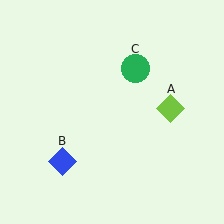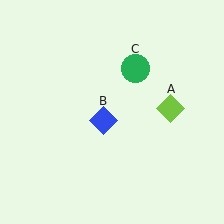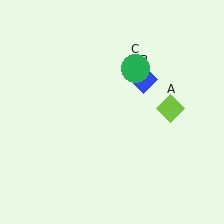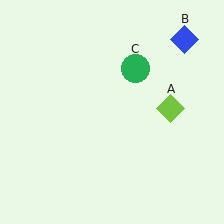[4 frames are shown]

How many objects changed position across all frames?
1 object changed position: blue diamond (object B).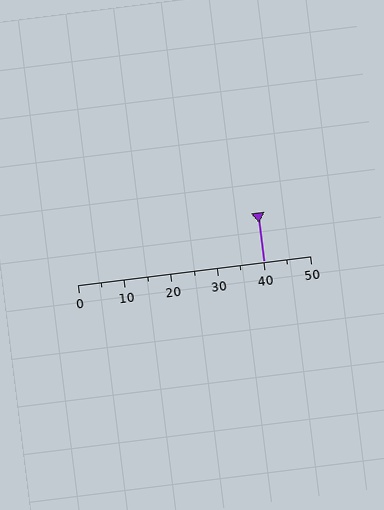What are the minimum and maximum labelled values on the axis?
The axis runs from 0 to 50.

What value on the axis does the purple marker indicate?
The marker indicates approximately 40.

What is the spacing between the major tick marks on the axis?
The major ticks are spaced 10 apart.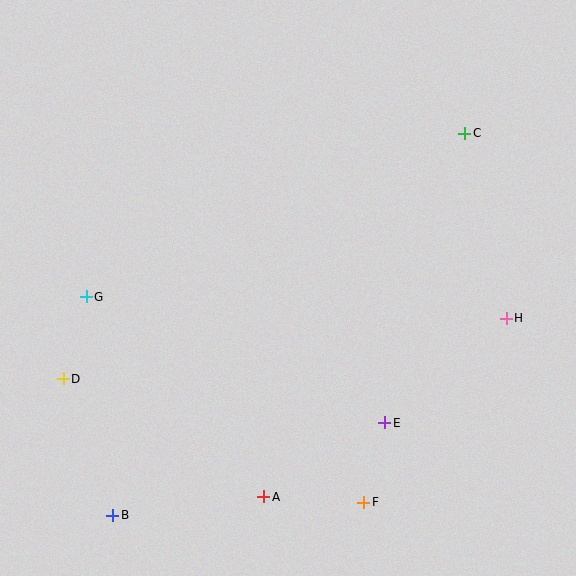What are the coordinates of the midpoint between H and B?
The midpoint between H and B is at (309, 417).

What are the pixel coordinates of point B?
Point B is at (112, 515).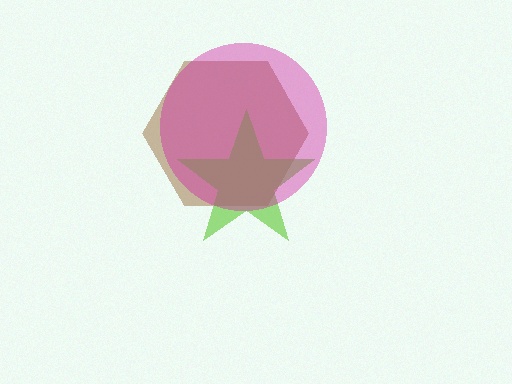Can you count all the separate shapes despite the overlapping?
Yes, there are 3 separate shapes.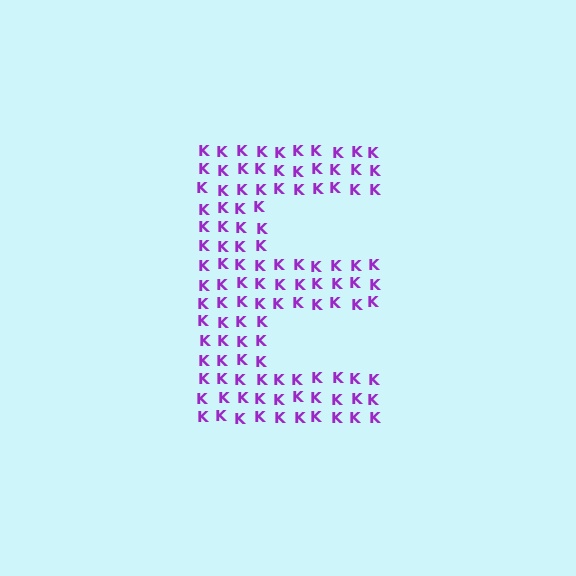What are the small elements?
The small elements are letter K's.